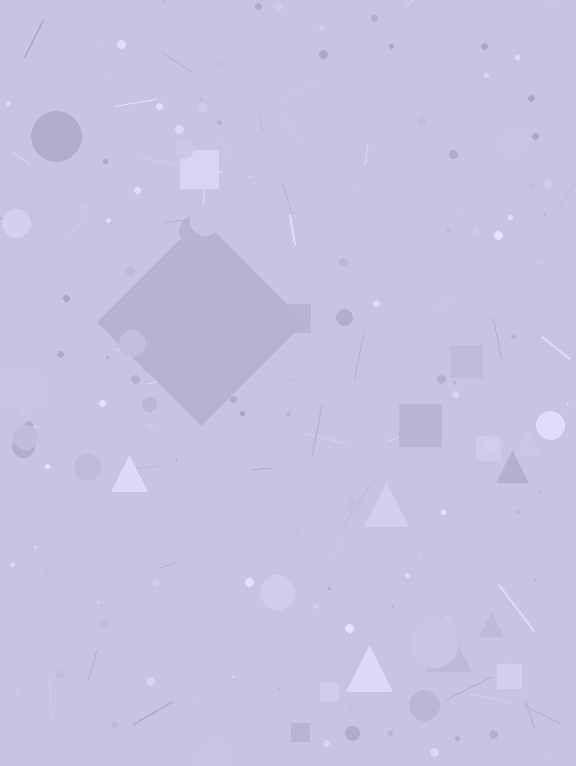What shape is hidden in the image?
A diamond is hidden in the image.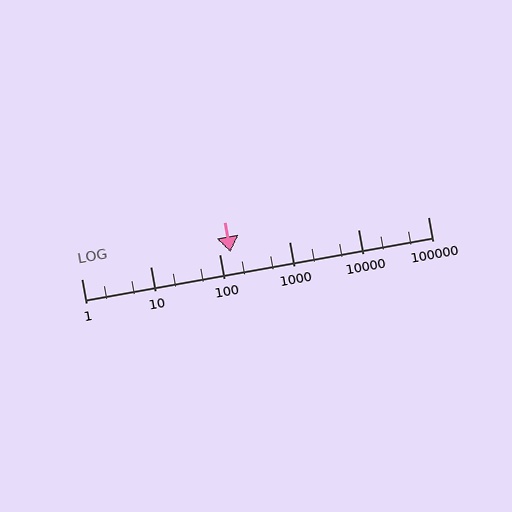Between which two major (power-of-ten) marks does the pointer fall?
The pointer is between 100 and 1000.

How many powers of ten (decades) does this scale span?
The scale spans 5 decades, from 1 to 100000.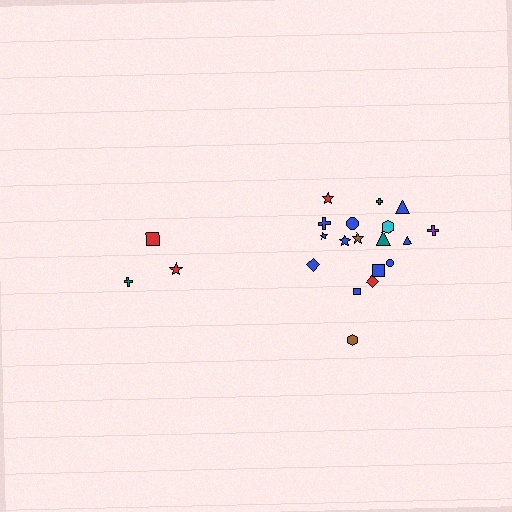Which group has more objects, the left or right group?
The right group.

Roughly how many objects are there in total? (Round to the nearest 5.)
Roughly 20 objects in total.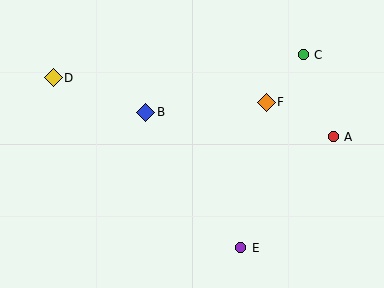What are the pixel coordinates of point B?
Point B is at (146, 112).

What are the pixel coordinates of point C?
Point C is at (303, 55).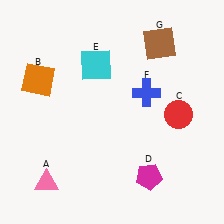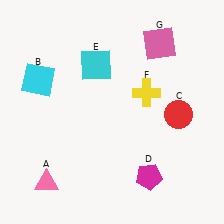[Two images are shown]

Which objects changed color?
B changed from orange to cyan. F changed from blue to yellow. G changed from brown to pink.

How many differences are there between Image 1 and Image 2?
There are 3 differences between the two images.